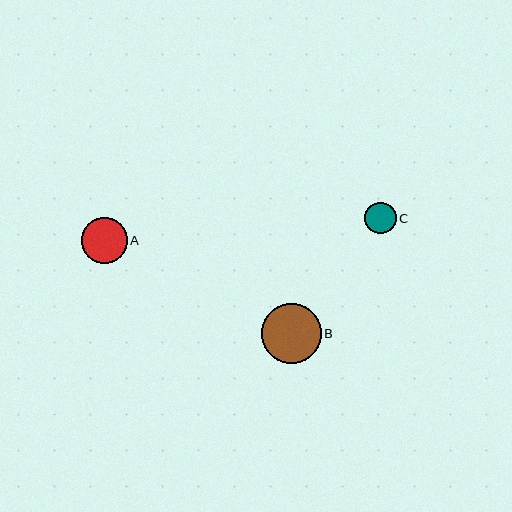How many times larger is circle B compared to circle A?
Circle B is approximately 1.3 times the size of circle A.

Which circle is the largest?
Circle B is the largest with a size of approximately 59 pixels.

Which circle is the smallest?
Circle C is the smallest with a size of approximately 31 pixels.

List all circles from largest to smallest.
From largest to smallest: B, A, C.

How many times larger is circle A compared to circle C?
Circle A is approximately 1.5 times the size of circle C.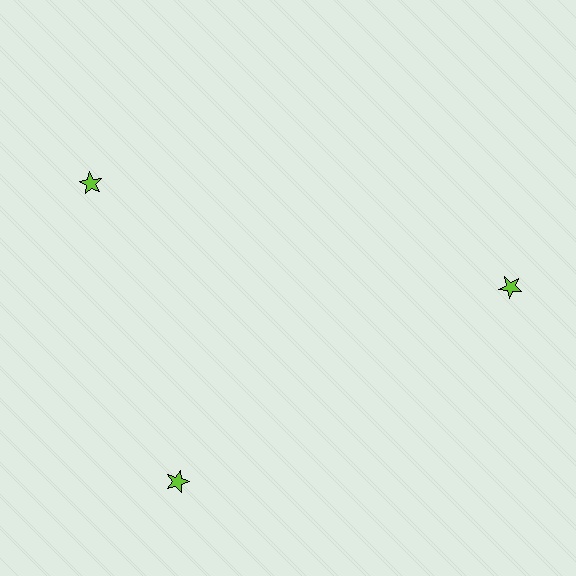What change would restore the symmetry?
The symmetry would be restored by rotating it back into even spacing with its neighbors so that all 3 stars sit at equal angles and equal distance from the center.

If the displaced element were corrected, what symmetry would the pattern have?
It would have 3-fold rotational symmetry — the pattern would map onto itself every 120 degrees.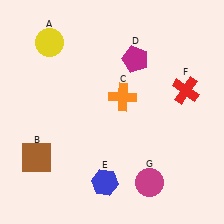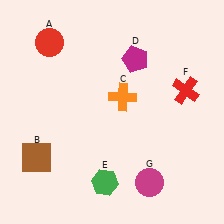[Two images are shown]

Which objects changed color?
A changed from yellow to red. E changed from blue to green.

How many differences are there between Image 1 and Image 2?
There are 2 differences between the two images.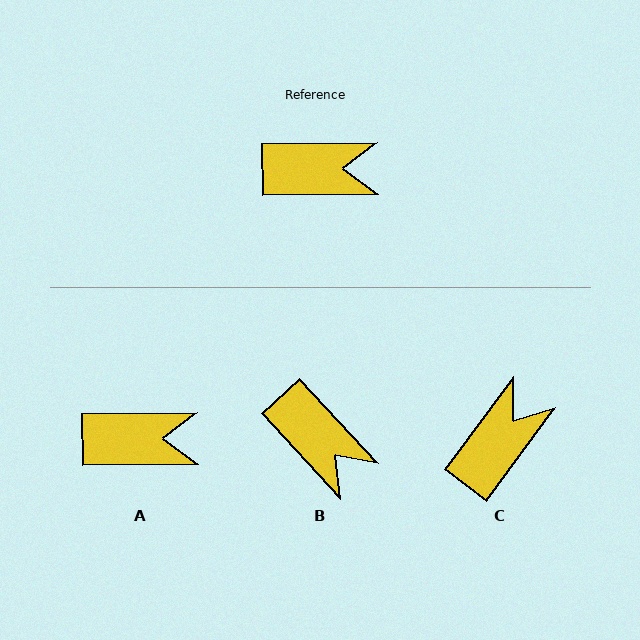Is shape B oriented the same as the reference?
No, it is off by about 48 degrees.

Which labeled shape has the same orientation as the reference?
A.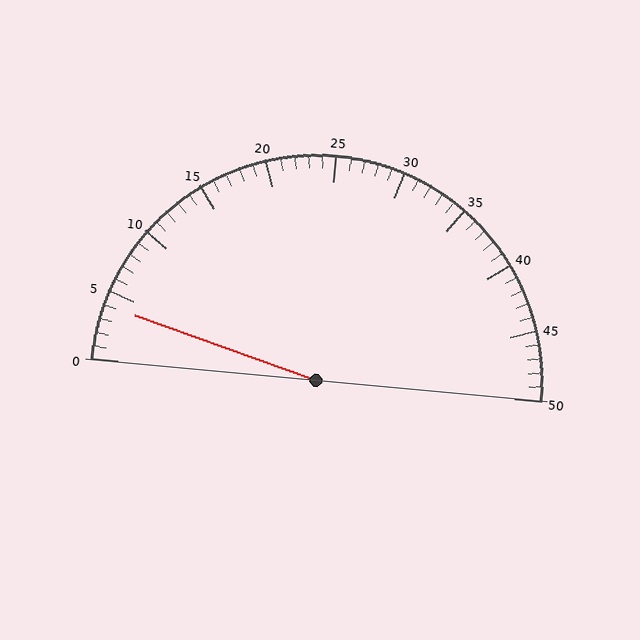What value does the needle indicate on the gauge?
The needle indicates approximately 4.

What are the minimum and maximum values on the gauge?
The gauge ranges from 0 to 50.